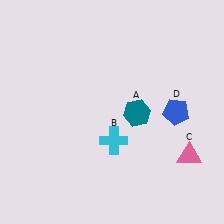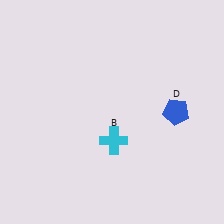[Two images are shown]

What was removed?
The pink triangle (C), the teal hexagon (A) were removed in Image 2.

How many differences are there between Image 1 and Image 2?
There are 2 differences between the two images.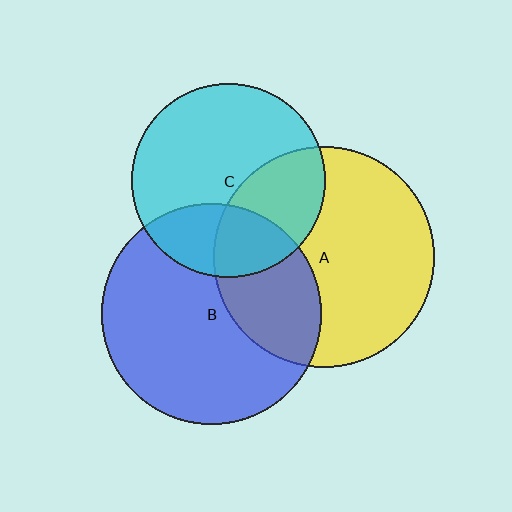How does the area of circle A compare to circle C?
Approximately 1.3 times.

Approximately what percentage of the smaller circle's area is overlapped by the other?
Approximately 30%.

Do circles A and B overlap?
Yes.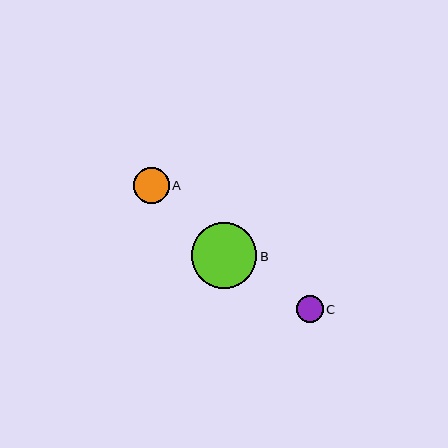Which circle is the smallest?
Circle C is the smallest with a size of approximately 27 pixels.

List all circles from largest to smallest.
From largest to smallest: B, A, C.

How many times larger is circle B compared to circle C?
Circle B is approximately 2.5 times the size of circle C.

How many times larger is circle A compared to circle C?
Circle A is approximately 1.3 times the size of circle C.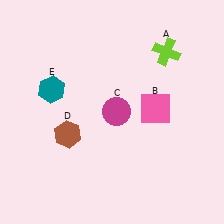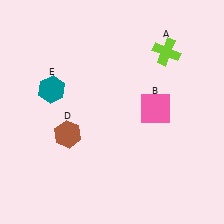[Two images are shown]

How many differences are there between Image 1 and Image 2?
There is 1 difference between the two images.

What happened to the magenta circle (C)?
The magenta circle (C) was removed in Image 2. It was in the top-right area of Image 1.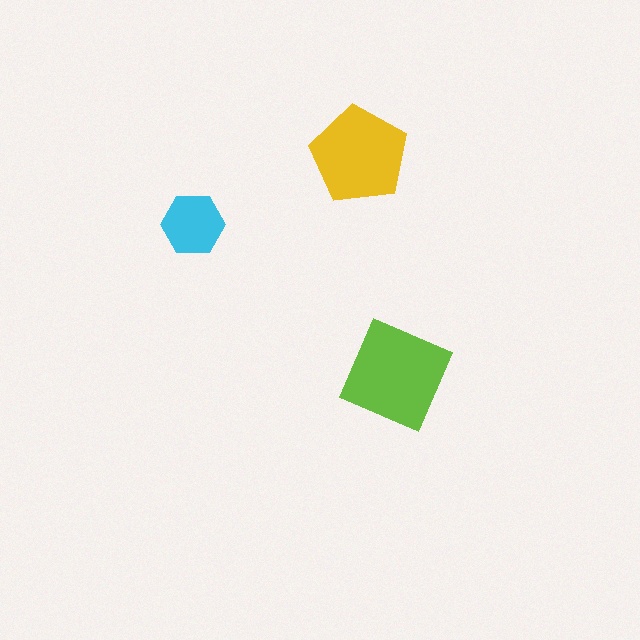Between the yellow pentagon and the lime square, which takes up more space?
The lime square.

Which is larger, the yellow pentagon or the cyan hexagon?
The yellow pentagon.